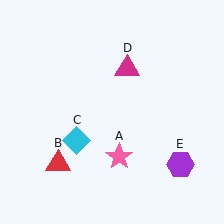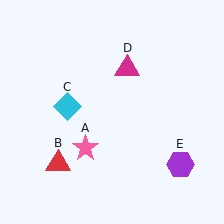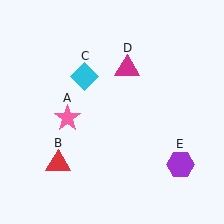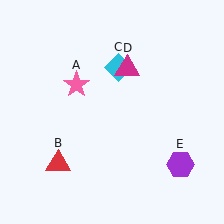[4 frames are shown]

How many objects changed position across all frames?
2 objects changed position: pink star (object A), cyan diamond (object C).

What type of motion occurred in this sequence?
The pink star (object A), cyan diamond (object C) rotated clockwise around the center of the scene.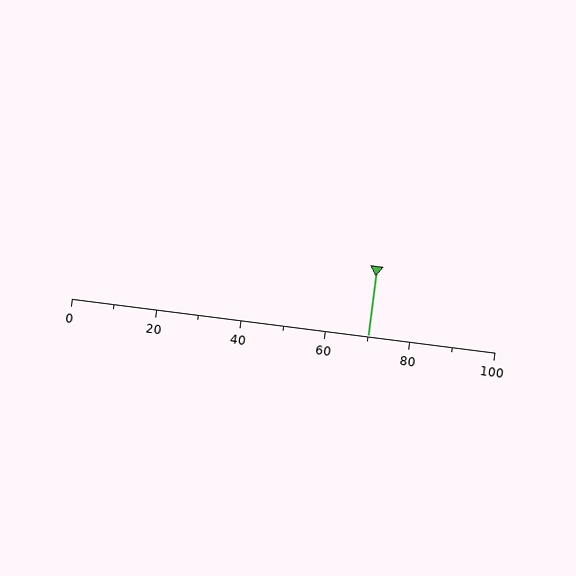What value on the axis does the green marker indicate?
The marker indicates approximately 70.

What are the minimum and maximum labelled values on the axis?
The axis runs from 0 to 100.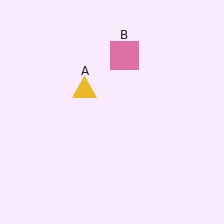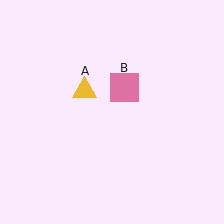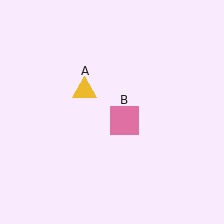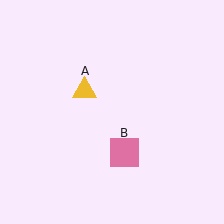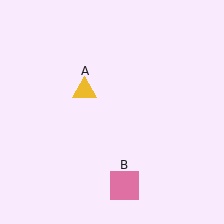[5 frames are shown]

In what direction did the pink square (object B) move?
The pink square (object B) moved down.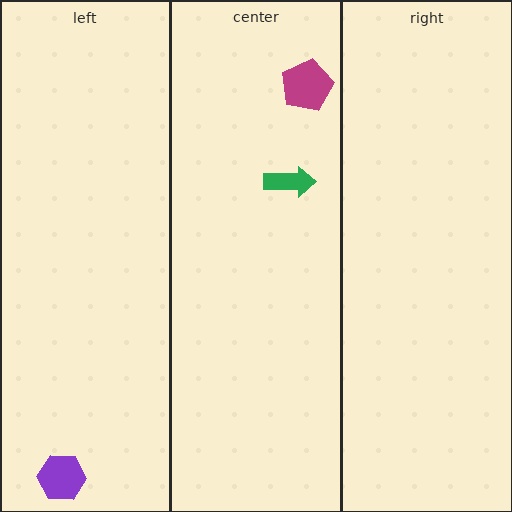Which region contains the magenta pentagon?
The center region.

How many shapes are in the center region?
2.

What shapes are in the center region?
The magenta pentagon, the green arrow.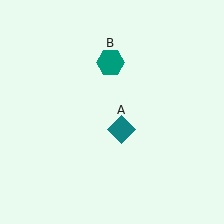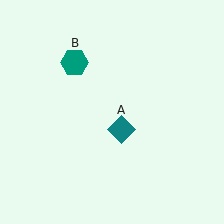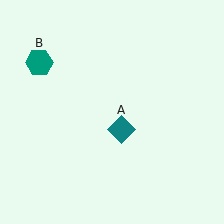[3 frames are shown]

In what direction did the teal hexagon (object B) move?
The teal hexagon (object B) moved left.